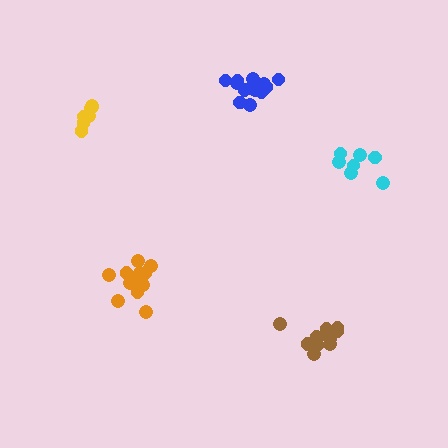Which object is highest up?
The blue cluster is topmost.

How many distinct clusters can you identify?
There are 5 distinct clusters.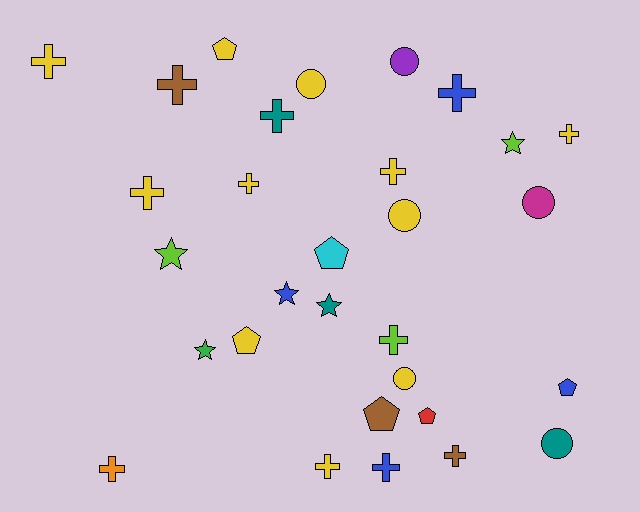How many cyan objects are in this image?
There is 1 cyan object.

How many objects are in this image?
There are 30 objects.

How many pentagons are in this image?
There are 6 pentagons.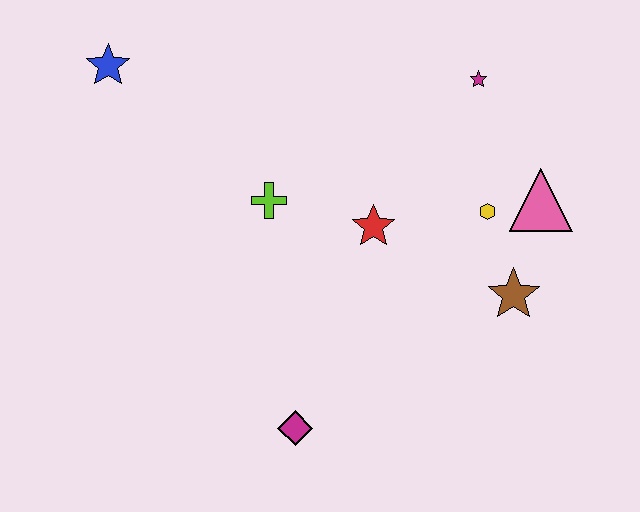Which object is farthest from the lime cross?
The pink triangle is farthest from the lime cross.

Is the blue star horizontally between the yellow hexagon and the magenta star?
No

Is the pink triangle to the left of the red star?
No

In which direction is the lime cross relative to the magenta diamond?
The lime cross is above the magenta diamond.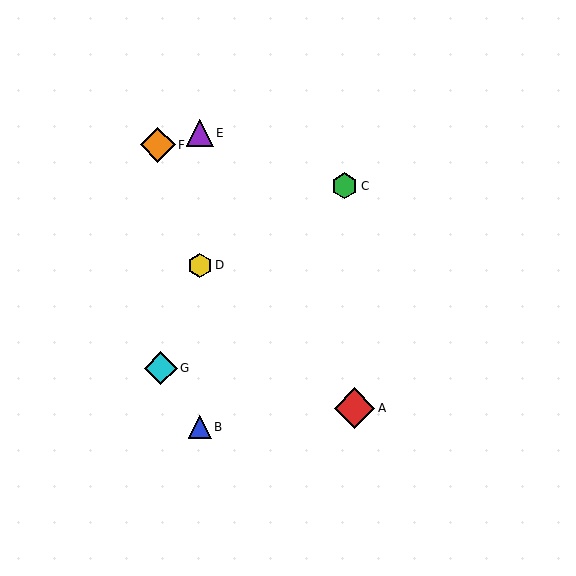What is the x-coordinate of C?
Object C is at x≈345.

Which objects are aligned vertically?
Objects B, D, E are aligned vertically.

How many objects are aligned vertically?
3 objects (B, D, E) are aligned vertically.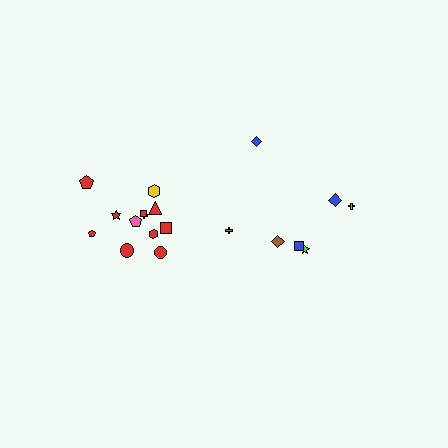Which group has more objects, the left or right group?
The left group.